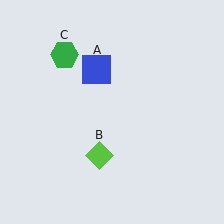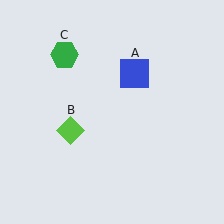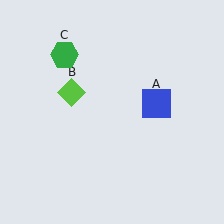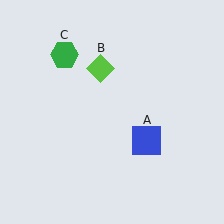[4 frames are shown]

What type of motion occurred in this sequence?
The blue square (object A), lime diamond (object B) rotated clockwise around the center of the scene.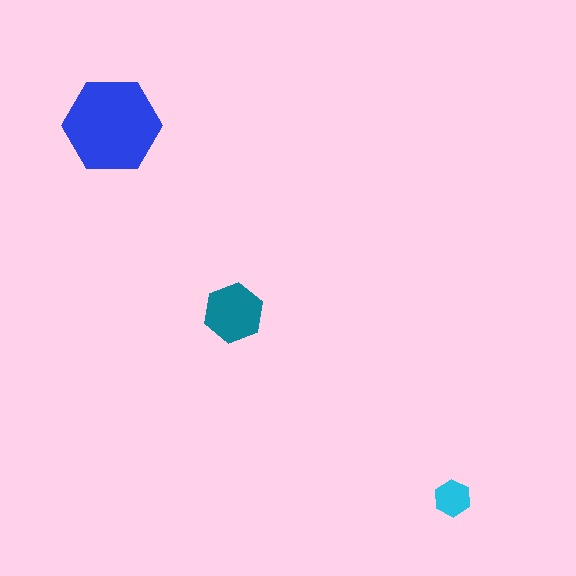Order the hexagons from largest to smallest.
the blue one, the teal one, the cyan one.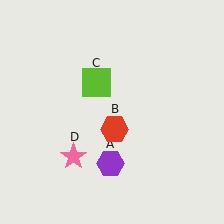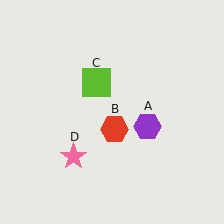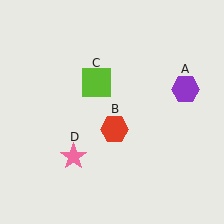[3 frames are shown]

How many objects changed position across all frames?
1 object changed position: purple hexagon (object A).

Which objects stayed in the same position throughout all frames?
Red hexagon (object B) and lime square (object C) and pink star (object D) remained stationary.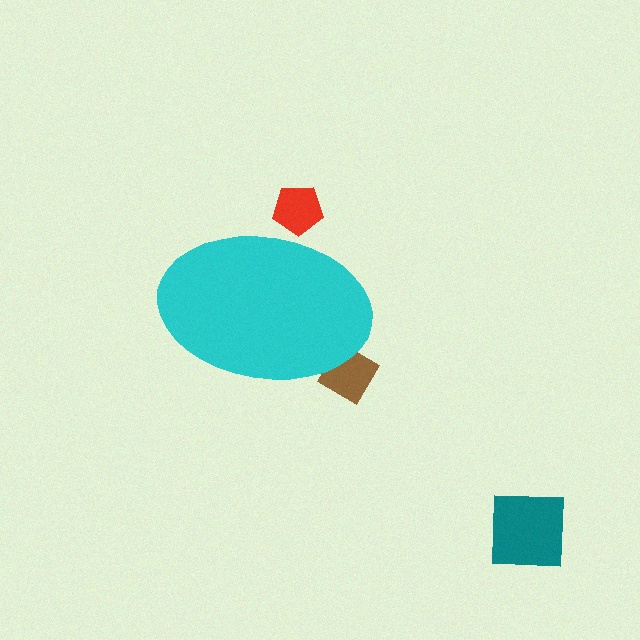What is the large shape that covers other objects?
A cyan ellipse.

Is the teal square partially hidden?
No, the teal square is fully visible.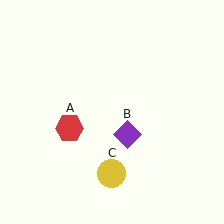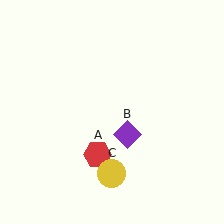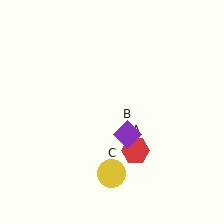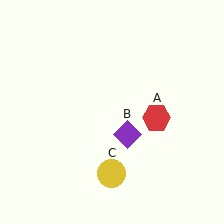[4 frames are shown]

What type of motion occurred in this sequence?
The red hexagon (object A) rotated counterclockwise around the center of the scene.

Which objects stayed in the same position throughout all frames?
Purple diamond (object B) and yellow circle (object C) remained stationary.